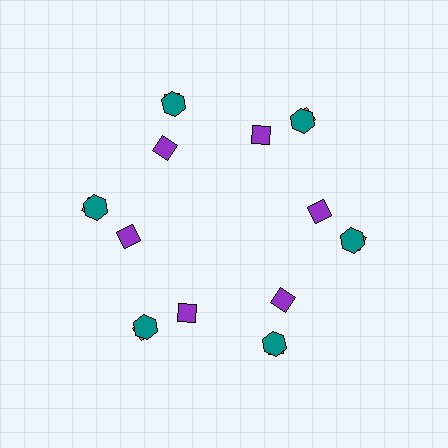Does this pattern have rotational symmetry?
Yes, this pattern has 6-fold rotational symmetry. It looks the same after rotating 60 degrees around the center.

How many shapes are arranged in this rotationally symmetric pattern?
There are 18 shapes, arranged in 6 groups of 3.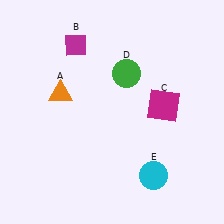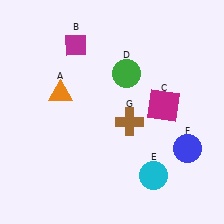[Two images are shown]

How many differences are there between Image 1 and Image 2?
There are 2 differences between the two images.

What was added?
A blue circle (F), a brown cross (G) were added in Image 2.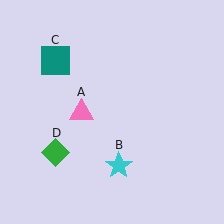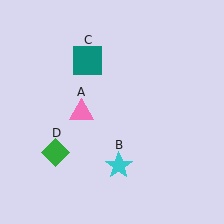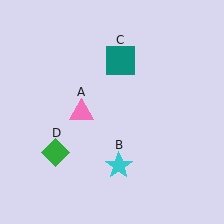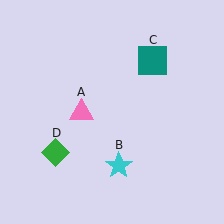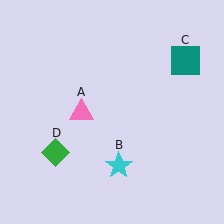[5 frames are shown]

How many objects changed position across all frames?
1 object changed position: teal square (object C).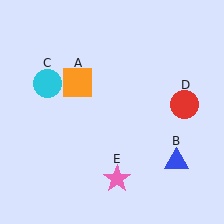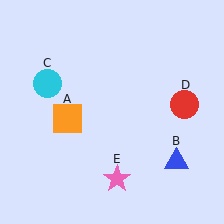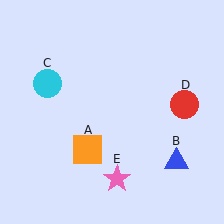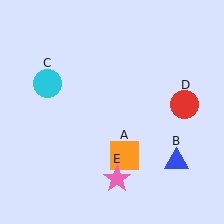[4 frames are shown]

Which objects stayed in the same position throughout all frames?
Blue triangle (object B) and cyan circle (object C) and red circle (object D) and pink star (object E) remained stationary.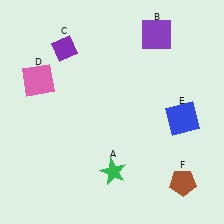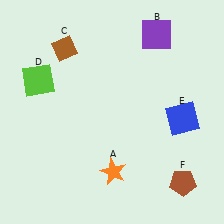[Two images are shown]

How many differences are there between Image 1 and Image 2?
There are 3 differences between the two images.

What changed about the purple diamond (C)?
In Image 1, C is purple. In Image 2, it changed to brown.